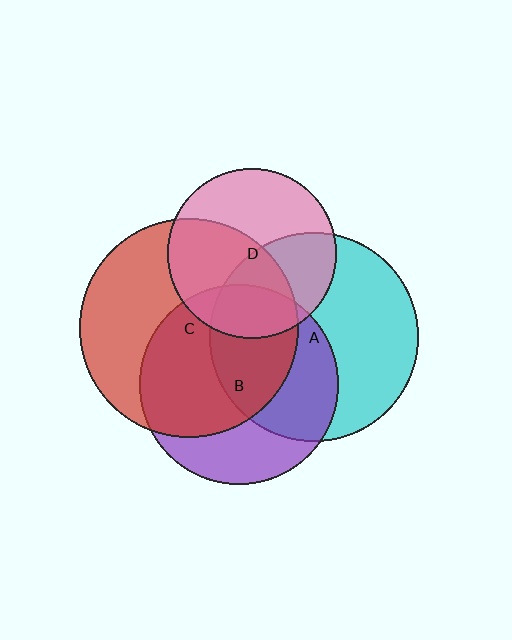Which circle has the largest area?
Circle C (red).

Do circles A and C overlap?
Yes.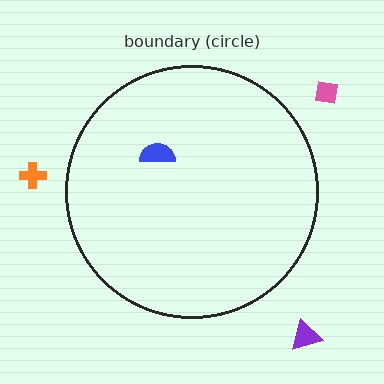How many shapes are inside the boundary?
1 inside, 3 outside.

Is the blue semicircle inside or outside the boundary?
Inside.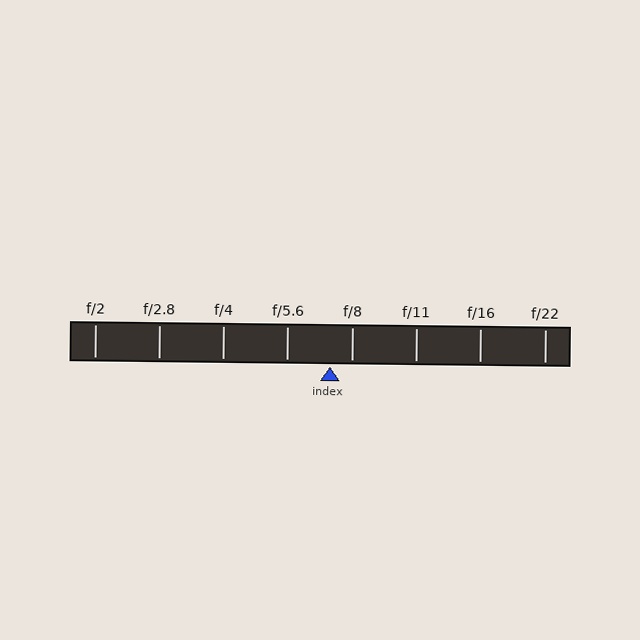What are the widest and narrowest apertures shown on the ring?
The widest aperture shown is f/2 and the narrowest is f/22.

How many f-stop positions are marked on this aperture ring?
There are 8 f-stop positions marked.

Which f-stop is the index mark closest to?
The index mark is closest to f/8.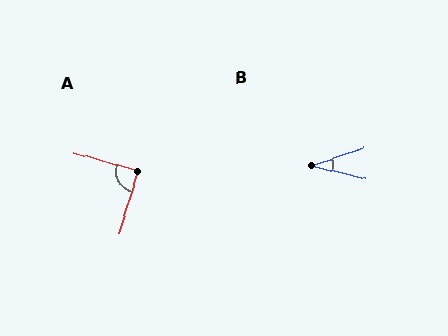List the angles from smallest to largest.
B (32°), A (90°).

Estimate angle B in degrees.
Approximately 32 degrees.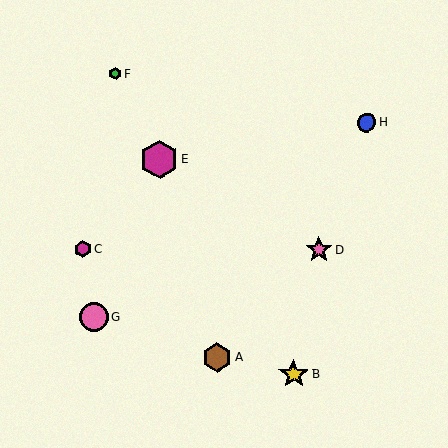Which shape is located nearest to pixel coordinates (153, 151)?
The magenta hexagon (labeled E) at (159, 159) is nearest to that location.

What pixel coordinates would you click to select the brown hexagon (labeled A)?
Click at (217, 358) to select the brown hexagon A.